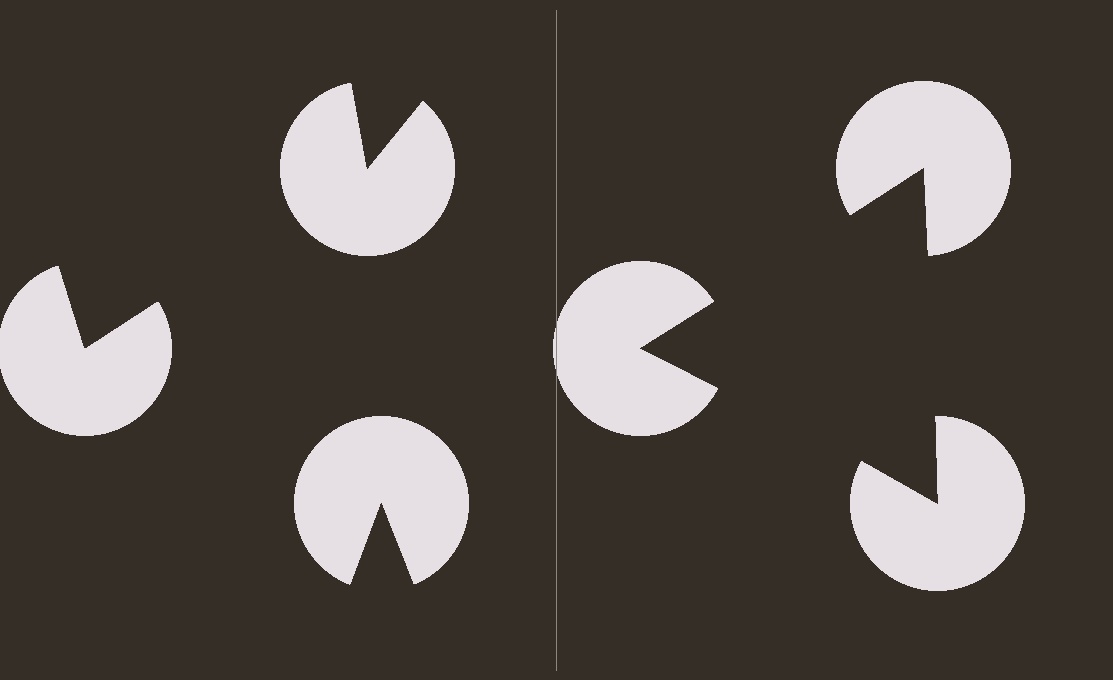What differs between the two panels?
The pac-man discs are positioned identically on both sides; only the wedge orientations differ. On the right they align to a triangle; on the left they are misaligned.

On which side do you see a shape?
An illusory triangle appears on the right side. On the left side the wedge cuts are rotated, so no coherent shape forms.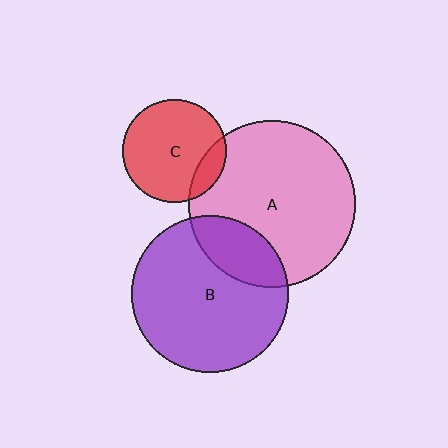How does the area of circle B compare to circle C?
Approximately 2.3 times.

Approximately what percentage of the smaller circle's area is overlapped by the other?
Approximately 15%.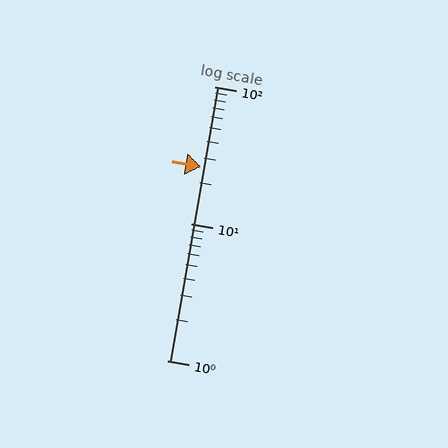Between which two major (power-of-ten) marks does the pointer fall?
The pointer is between 10 and 100.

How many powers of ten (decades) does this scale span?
The scale spans 2 decades, from 1 to 100.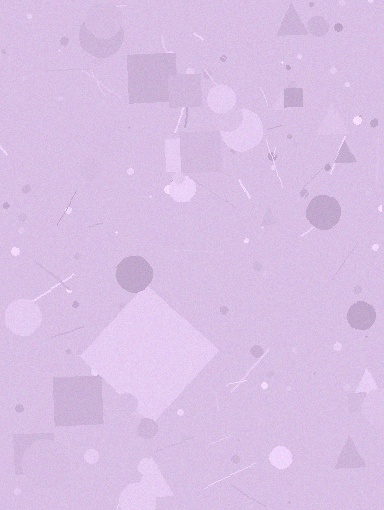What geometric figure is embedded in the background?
A diamond is embedded in the background.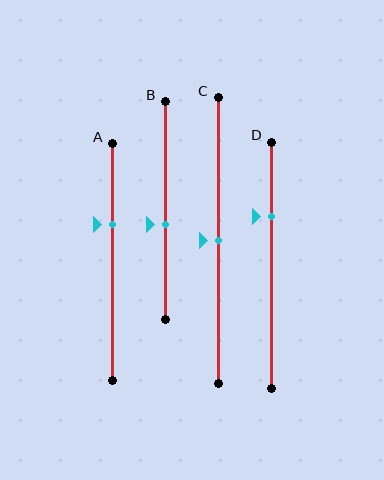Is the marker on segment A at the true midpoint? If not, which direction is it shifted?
No, the marker on segment A is shifted upward by about 16% of the segment length.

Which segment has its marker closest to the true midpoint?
Segment C has its marker closest to the true midpoint.